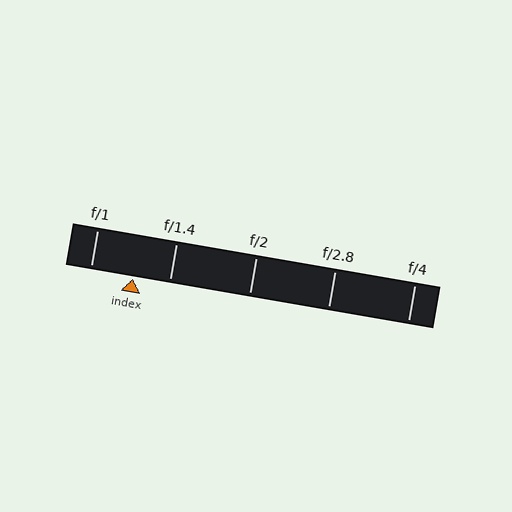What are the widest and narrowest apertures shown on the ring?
The widest aperture shown is f/1 and the narrowest is f/4.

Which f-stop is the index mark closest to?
The index mark is closest to f/1.4.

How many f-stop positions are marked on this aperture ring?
There are 5 f-stop positions marked.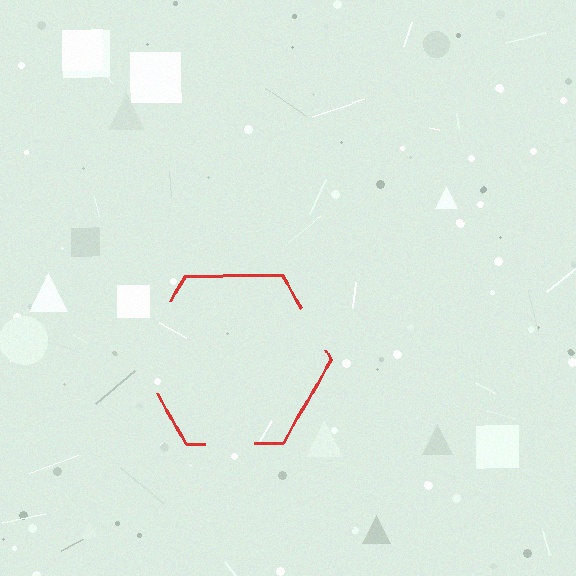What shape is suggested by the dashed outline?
The dashed outline suggests a hexagon.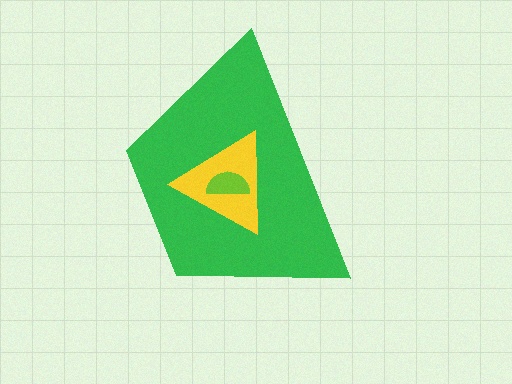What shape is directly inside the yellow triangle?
The lime semicircle.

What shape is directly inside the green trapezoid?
The yellow triangle.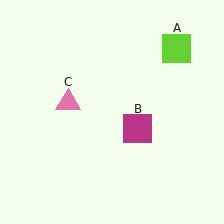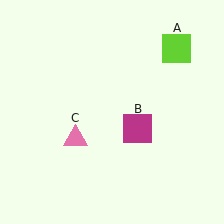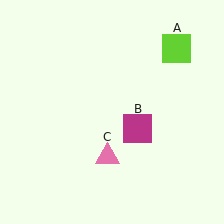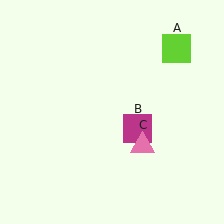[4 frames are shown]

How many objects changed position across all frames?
1 object changed position: pink triangle (object C).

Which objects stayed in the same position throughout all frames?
Lime square (object A) and magenta square (object B) remained stationary.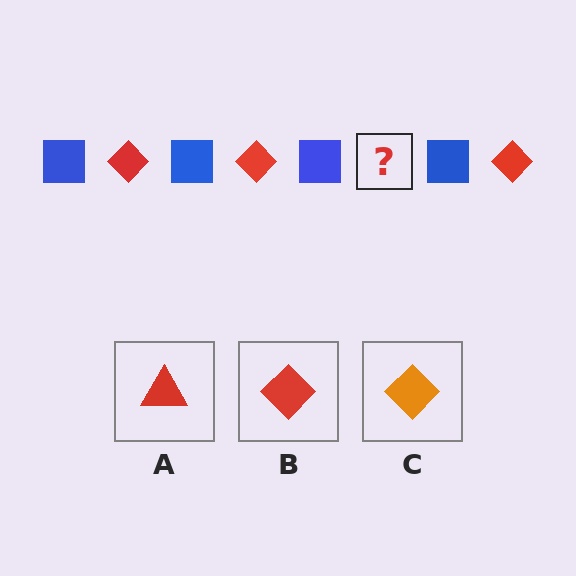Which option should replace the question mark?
Option B.